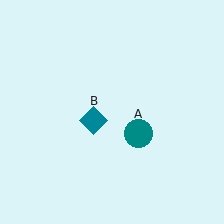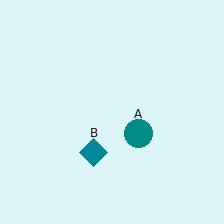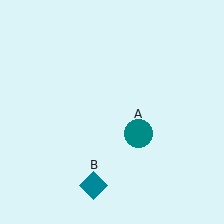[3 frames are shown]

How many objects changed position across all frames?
1 object changed position: teal diamond (object B).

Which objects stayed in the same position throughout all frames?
Teal circle (object A) remained stationary.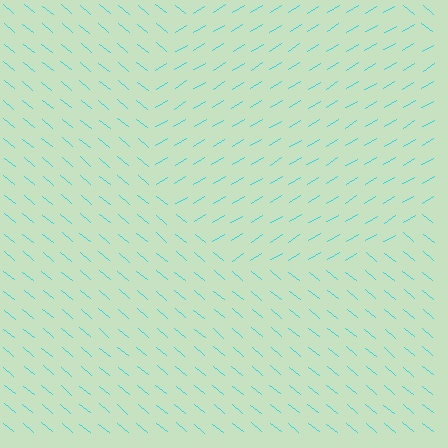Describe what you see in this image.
The image is filled with small cyan line segments. A circle region in the image has lines oriented differently from the surrounding lines, creating a visible texture boundary.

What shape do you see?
I see a circle.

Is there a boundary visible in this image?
Yes, there is a texture boundary formed by a change in line orientation.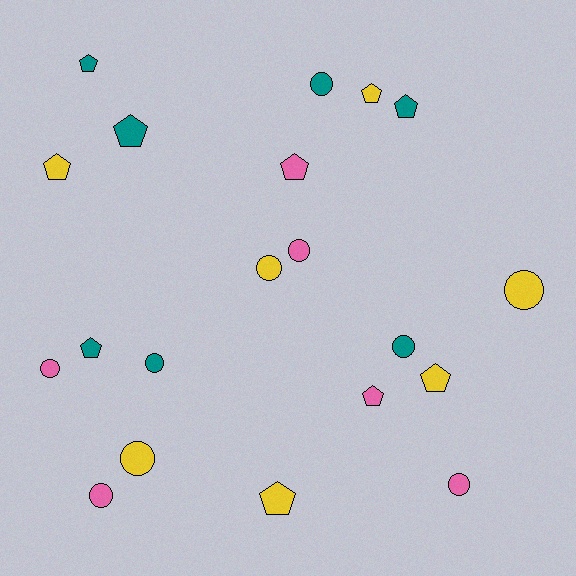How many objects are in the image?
There are 20 objects.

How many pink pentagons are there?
There are 2 pink pentagons.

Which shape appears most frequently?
Pentagon, with 10 objects.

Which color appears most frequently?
Yellow, with 7 objects.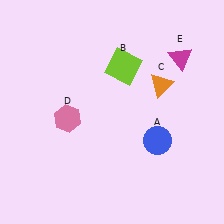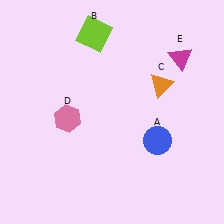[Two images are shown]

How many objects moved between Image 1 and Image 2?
1 object moved between the two images.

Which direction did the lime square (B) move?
The lime square (B) moved up.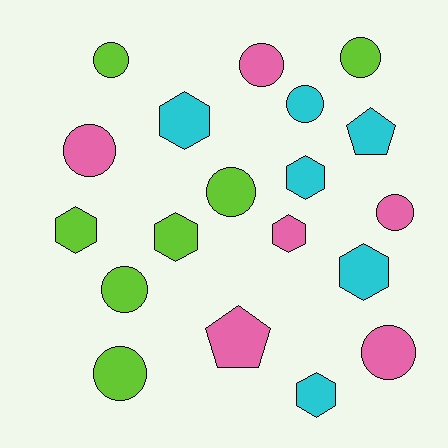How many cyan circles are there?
There is 1 cyan circle.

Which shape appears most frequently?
Circle, with 10 objects.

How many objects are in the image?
There are 19 objects.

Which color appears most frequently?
Lime, with 7 objects.